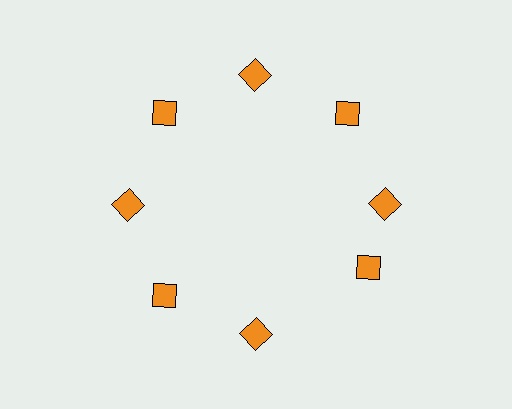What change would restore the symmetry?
The symmetry would be restored by rotating it back into even spacing with its neighbors so that all 8 diamonds sit at equal angles and equal distance from the center.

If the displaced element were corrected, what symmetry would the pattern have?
It would have 8-fold rotational symmetry — the pattern would map onto itself every 45 degrees.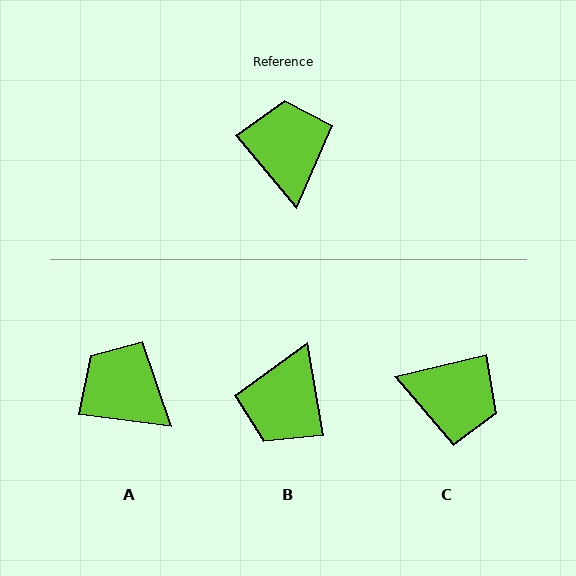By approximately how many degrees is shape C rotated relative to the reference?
Approximately 116 degrees clockwise.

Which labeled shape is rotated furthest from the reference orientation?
B, about 150 degrees away.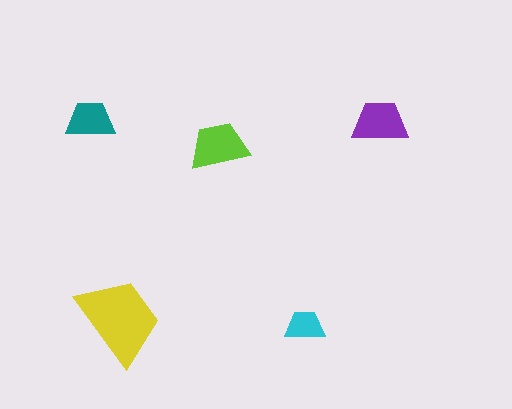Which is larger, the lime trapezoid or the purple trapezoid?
The lime one.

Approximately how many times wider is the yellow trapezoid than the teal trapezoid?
About 2 times wider.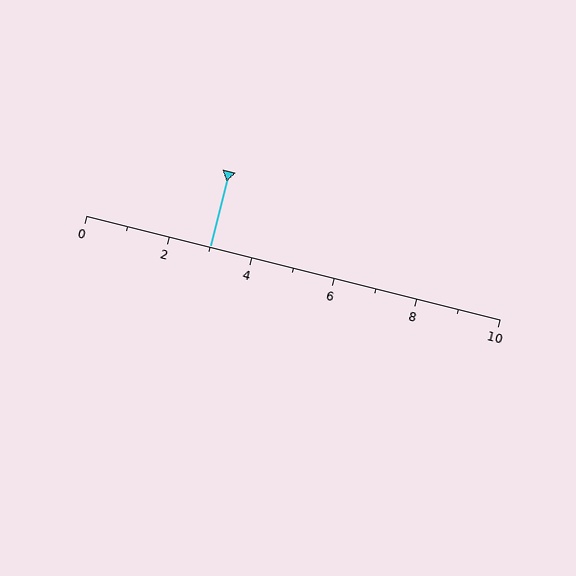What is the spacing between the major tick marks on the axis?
The major ticks are spaced 2 apart.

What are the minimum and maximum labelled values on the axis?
The axis runs from 0 to 10.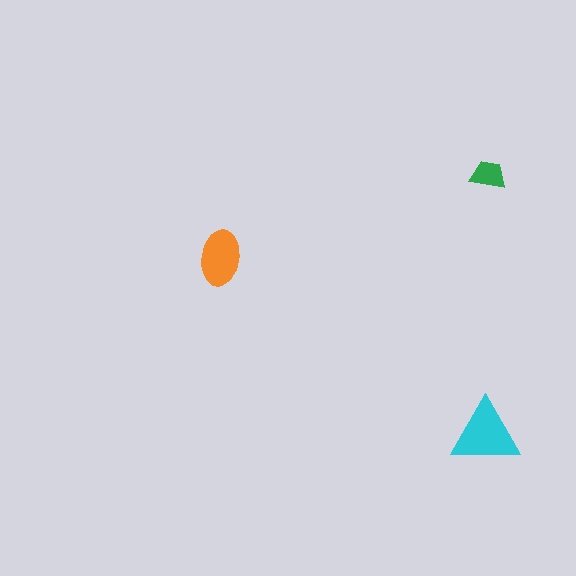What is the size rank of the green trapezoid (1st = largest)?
3rd.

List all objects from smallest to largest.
The green trapezoid, the orange ellipse, the cyan triangle.